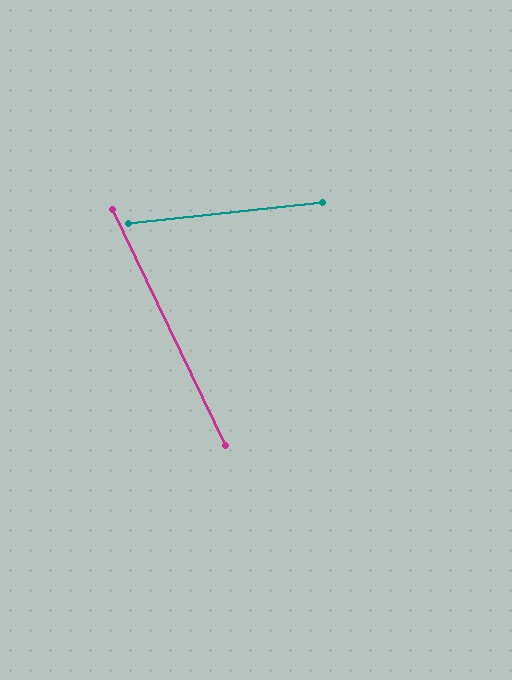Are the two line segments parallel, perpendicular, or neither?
Neither parallel nor perpendicular — they differ by about 71°.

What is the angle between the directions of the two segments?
Approximately 71 degrees.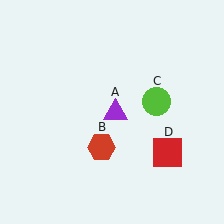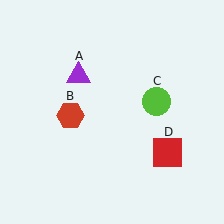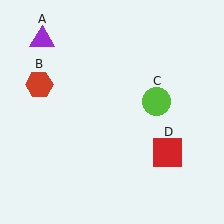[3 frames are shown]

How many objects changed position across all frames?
2 objects changed position: purple triangle (object A), red hexagon (object B).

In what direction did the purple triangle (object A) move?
The purple triangle (object A) moved up and to the left.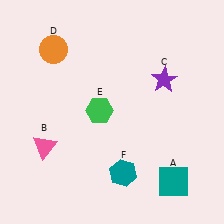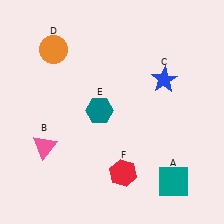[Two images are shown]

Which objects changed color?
C changed from purple to blue. E changed from green to teal. F changed from teal to red.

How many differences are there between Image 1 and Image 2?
There are 3 differences between the two images.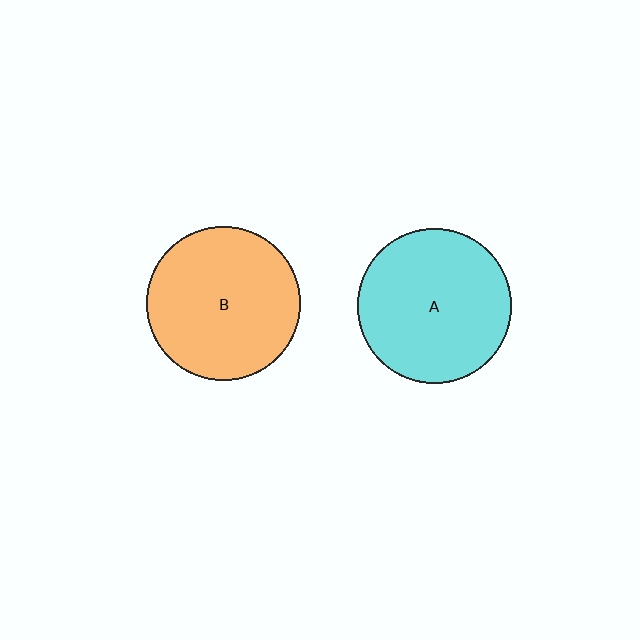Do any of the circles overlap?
No, none of the circles overlap.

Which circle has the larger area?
Circle A (cyan).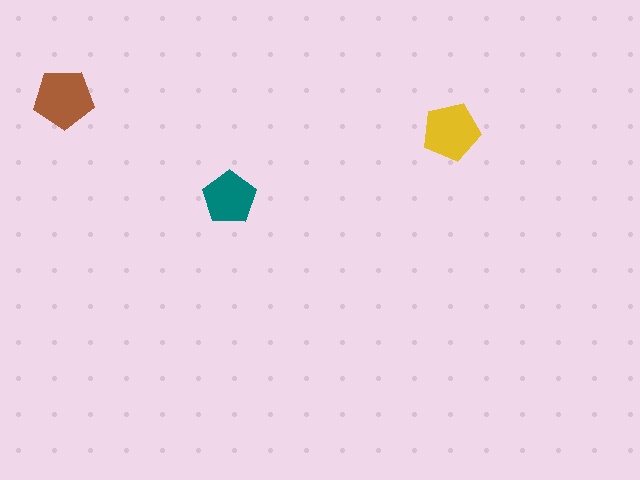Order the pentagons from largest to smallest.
the brown one, the yellow one, the teal one.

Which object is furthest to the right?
The yellow pentagon is rightmost.